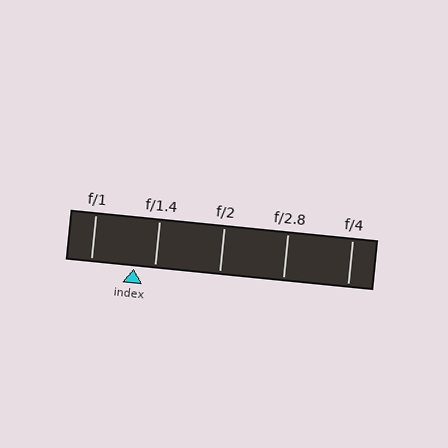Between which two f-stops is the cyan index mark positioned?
The index mark is between f/1 and f/1.4.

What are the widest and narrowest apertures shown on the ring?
The widest aperture shown is f/1 and the narrowest is f/4.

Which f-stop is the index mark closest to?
The index mark is closest to f/1.4.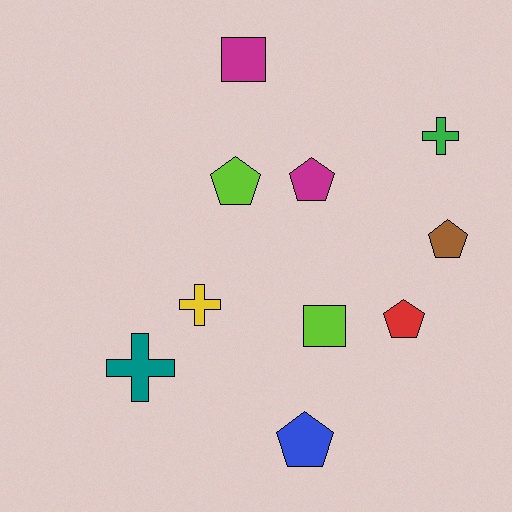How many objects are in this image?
There are 10 objects.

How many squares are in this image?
There are 2 squares.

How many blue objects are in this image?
There is 1 blue object.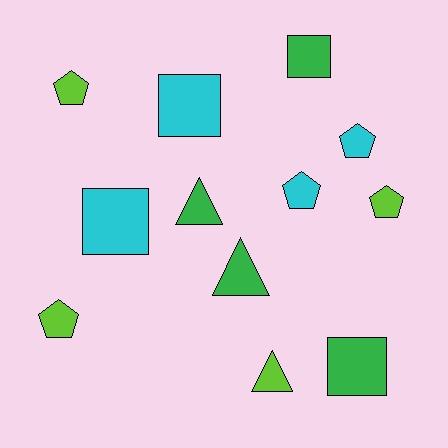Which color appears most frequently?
Green, with 4 objects.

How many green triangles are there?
There are 2 green triangles.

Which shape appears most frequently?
Pentagon, with 5 objects.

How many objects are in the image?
There are 12 objects.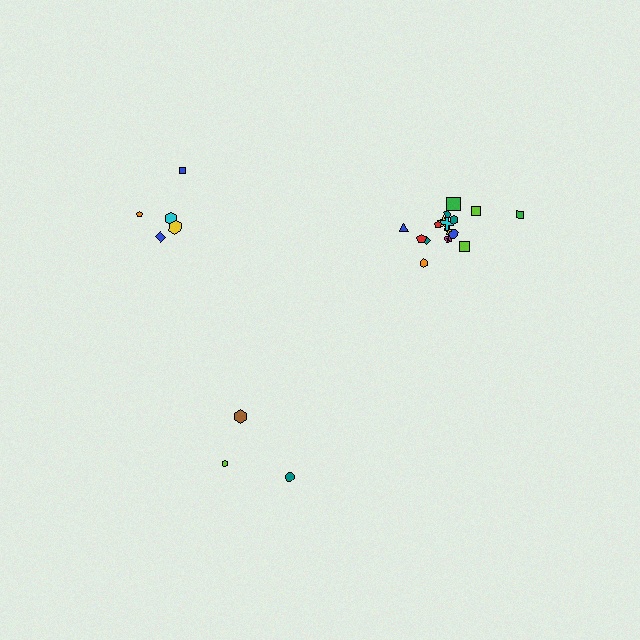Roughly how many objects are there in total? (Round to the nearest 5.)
Roughly 25 objects in total.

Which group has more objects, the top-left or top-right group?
The top-right group.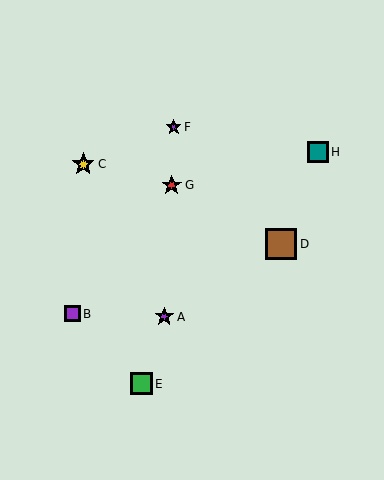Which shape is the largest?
The brown square (labeled D) is the largest.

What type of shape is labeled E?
Shape E is a green square.